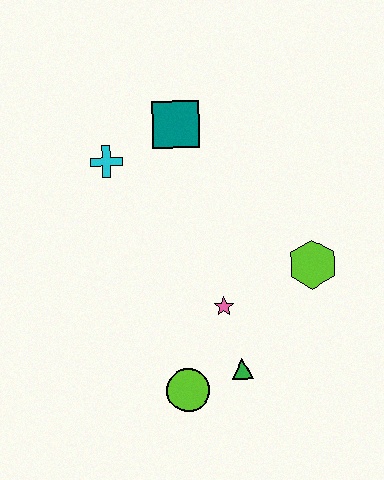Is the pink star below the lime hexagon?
Yes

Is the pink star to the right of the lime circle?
Yes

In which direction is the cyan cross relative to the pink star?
The cyan cross is above the pink star.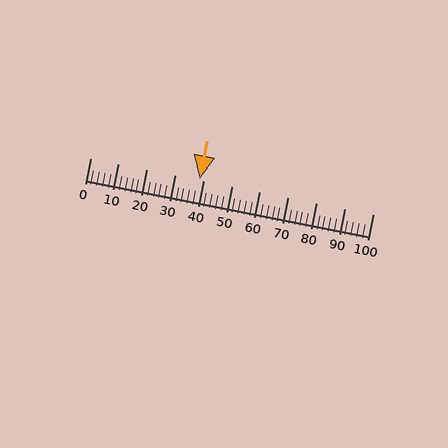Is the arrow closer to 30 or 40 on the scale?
The arrow is closer to 40.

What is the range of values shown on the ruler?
The ruler shows values from 0 to 100.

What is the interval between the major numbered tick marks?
The major tick marks are spaced 10 units apart.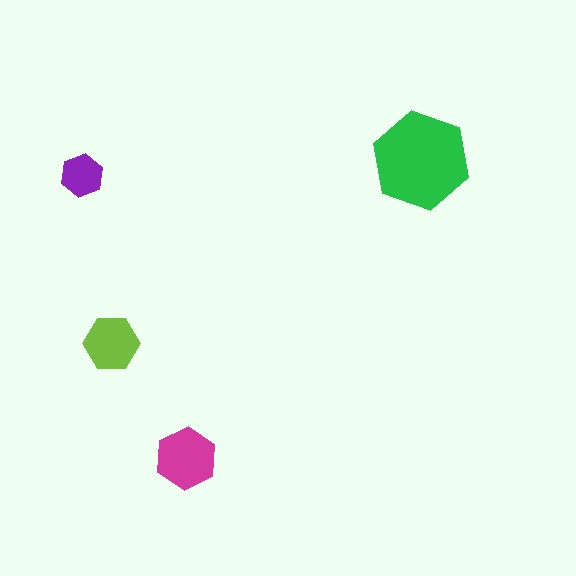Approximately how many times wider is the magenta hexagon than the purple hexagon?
About 1.5 times wider.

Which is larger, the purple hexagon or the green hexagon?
The green one.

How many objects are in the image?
There are 4 objects in the image.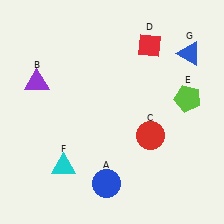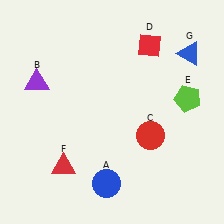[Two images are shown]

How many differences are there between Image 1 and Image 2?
There is 1 difference between the two images.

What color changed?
The triangle (F) changed from cyan in Image 1 to red in Image 2.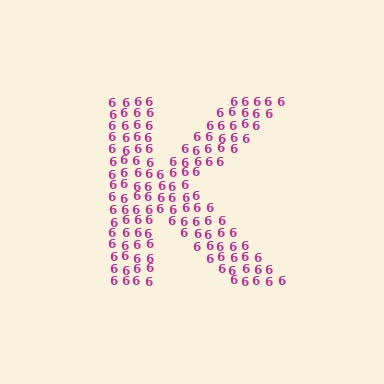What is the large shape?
The large shape is the letter K.